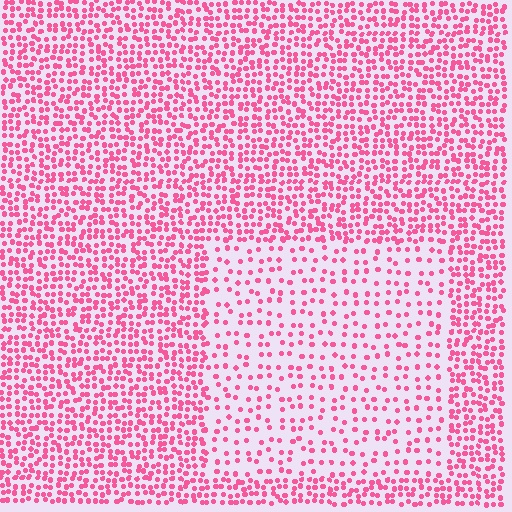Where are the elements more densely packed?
The elements are more densely packed outside the rectangle boundary.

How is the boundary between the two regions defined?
The boundary is defined by a change in element density (approximately 2.2x ratio). All elements are the same color, size, and shape.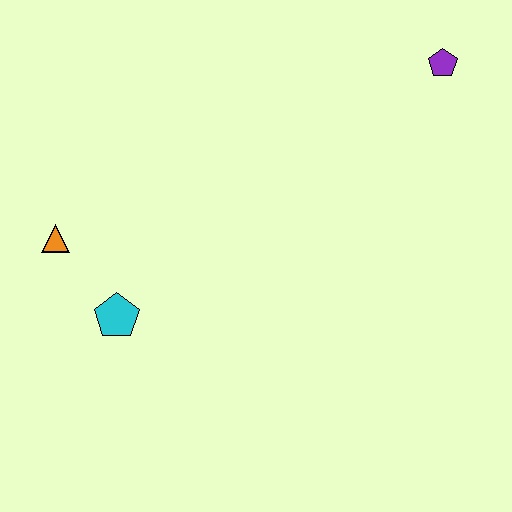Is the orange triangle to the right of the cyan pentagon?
No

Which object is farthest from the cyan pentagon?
The purple pentagon is farthest from the cyan pentagon.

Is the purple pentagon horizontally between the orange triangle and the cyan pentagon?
No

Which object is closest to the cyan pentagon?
The orange triangle is closest to the cyan pentagon.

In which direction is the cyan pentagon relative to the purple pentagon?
The cyan pentagon is to the left of the purple pentagon.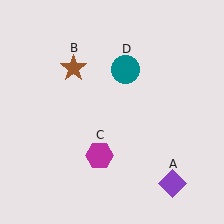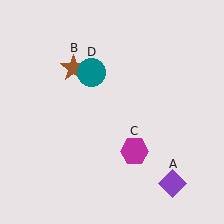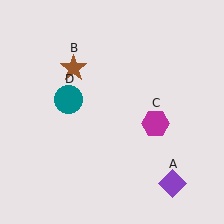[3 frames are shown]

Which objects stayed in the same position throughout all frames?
Purple diamond (object A) and brown star (object B) remained stationary.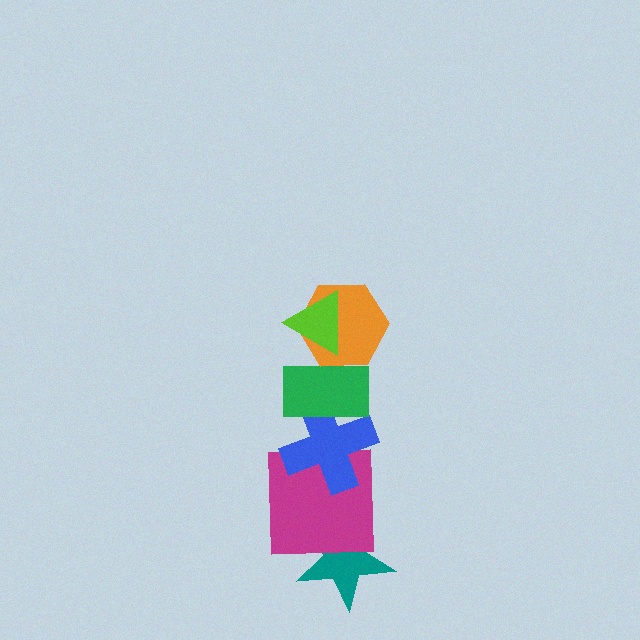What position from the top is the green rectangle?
The green rectangle is 3rd from the top.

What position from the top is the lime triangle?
The lime triangle is 1st from the top.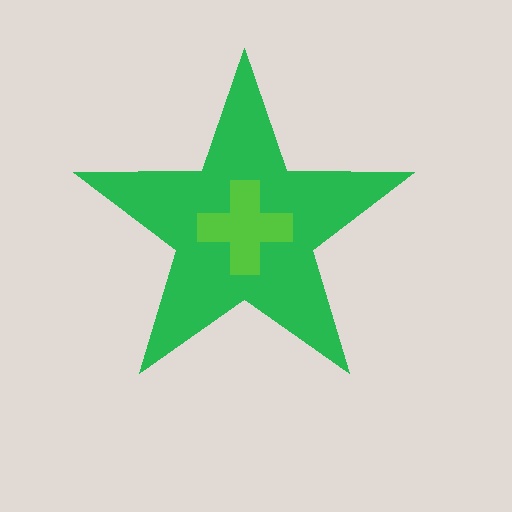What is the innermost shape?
The lime cross.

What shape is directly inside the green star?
The lime cross.